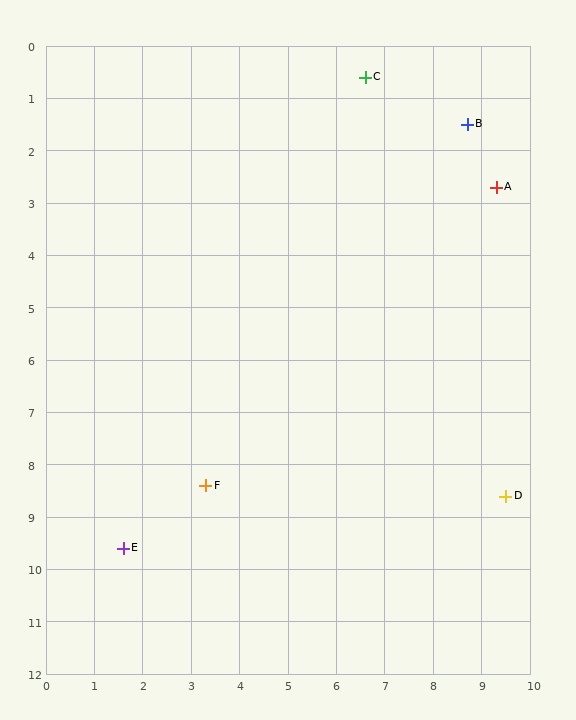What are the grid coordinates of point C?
Point C is at approximately (6.6, 0.6).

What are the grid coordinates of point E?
Point E is at approximately (1.6, 9.6).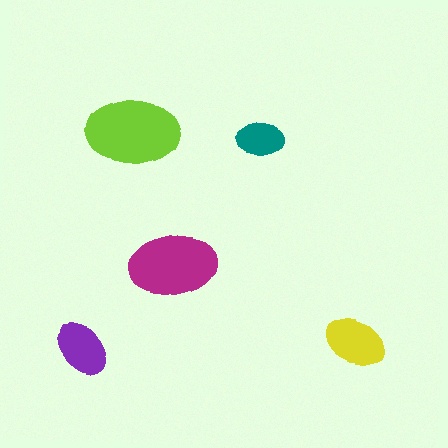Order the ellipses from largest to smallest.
the lime one, the magenta one, the yellow one, the purple one, the teal one.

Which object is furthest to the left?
The purple ellipse is leftmost.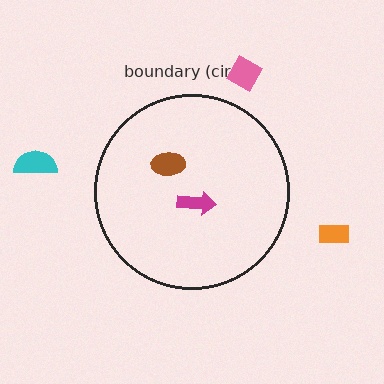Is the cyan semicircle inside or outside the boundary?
Outside.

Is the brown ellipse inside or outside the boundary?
Inside.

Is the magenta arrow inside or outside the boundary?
Inside.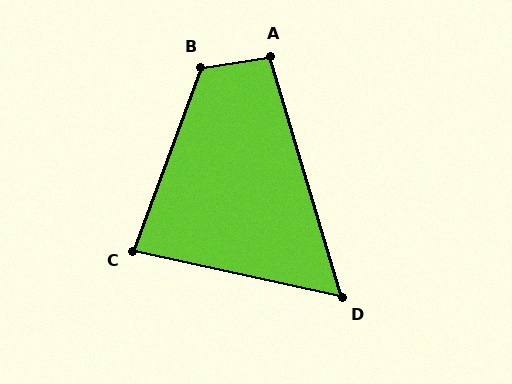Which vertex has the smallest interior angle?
D, at approximately 61 degrees.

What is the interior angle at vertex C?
Approximately 82 degrees (acute).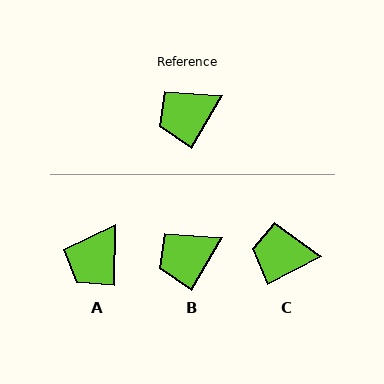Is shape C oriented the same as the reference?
No, it is off by about 32 degrees.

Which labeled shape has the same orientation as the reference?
B.